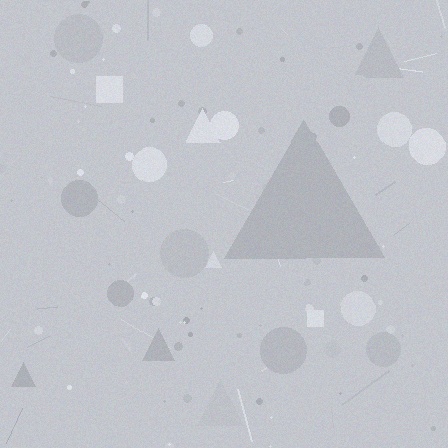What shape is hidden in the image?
A triangle is hidden in the image.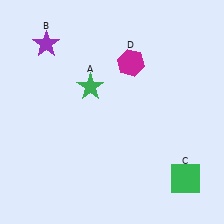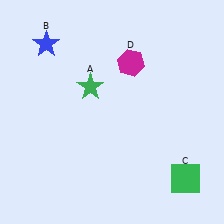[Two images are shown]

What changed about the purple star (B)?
In Image 1, B is purple. In Image 2, it changed to blue.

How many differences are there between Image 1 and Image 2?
There is 1 difference between the two images.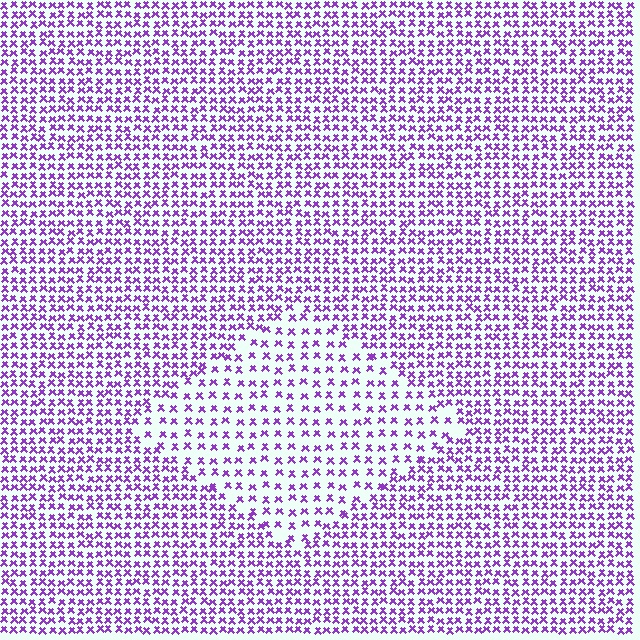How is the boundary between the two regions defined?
The boundary is defined by a change in element density (approximately 1.9x ratio). All elements are the same color, size, and shape.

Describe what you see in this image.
The image contains small purple elements arranged at two different densities. A diamond-shaped region is visible where the elements are less densely packed than the surrounding area.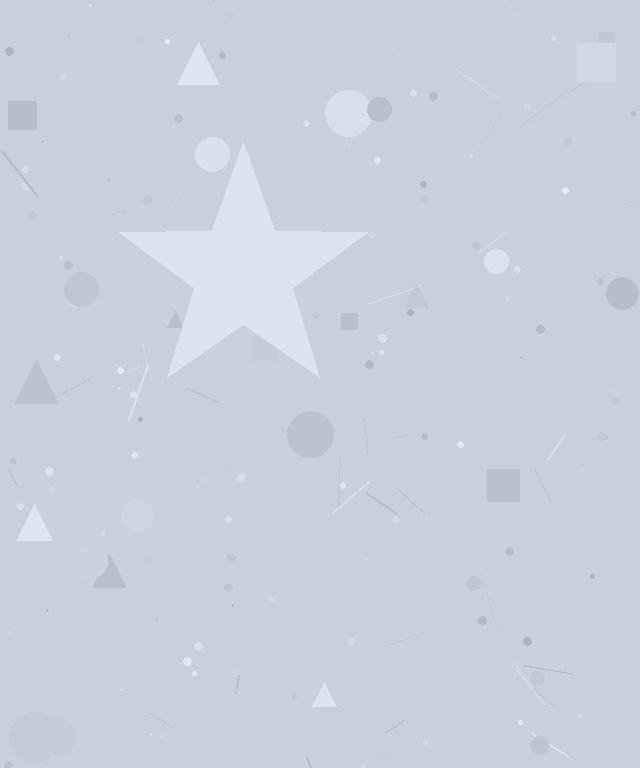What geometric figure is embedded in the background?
A star is embedded in the background.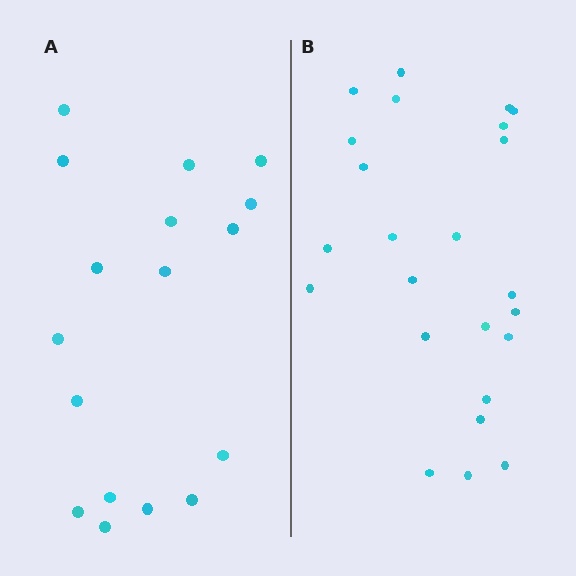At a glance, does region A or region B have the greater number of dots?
Region B (the right region) has more dots.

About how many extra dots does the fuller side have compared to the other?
Region B has roughly 8 or so more dots than region A.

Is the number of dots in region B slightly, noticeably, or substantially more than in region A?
Region B has noticeably more, but not dramatically so. The ratio is roughly 1.4 to 1.